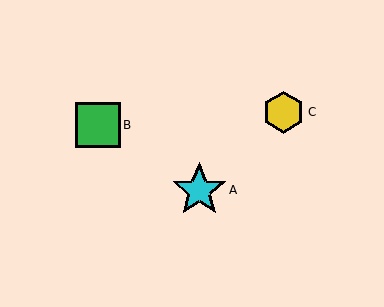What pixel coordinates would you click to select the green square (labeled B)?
Click at (98, 125) to select the green square B.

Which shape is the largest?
The cyan star (labeled A) is the largest.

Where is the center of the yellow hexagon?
The center of the yellow hexagon is at (284, 112).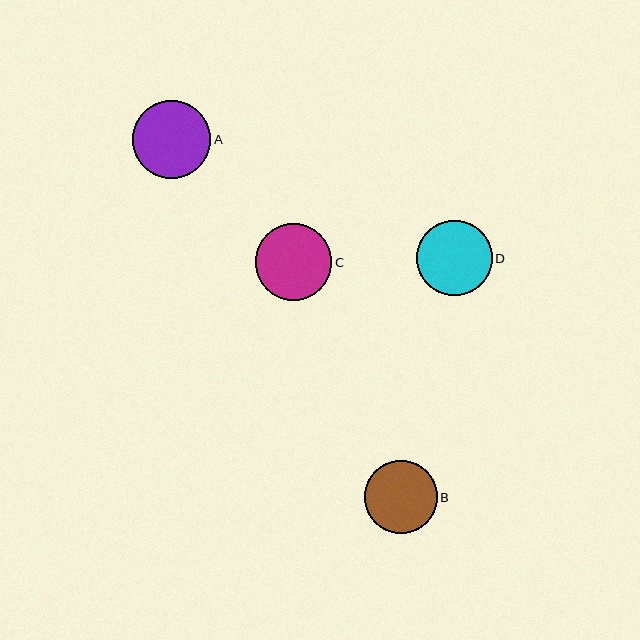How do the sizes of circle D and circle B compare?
Circle D and circle B are approximately the same size.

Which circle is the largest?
Circle A is the largest with a size of approximately 78 pixels.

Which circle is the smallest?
Circle B is the smallest with a size of approximately 73 pixels.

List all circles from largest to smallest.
From largest to smallest: A, C, D, B.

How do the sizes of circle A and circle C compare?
Circle A and circle C are approximately the same size.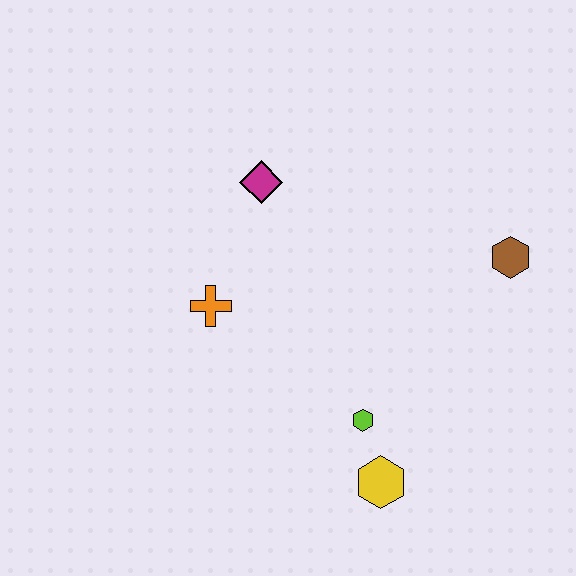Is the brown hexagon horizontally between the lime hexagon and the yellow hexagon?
No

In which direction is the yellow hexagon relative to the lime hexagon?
The yellow hexagon is below the lime hexagon.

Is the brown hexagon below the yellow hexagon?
No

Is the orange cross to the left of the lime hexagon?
Yes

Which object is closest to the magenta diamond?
The orange cross is closest to the magenta diamond.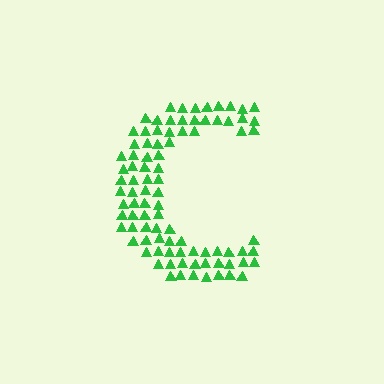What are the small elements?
The small elements are triangles.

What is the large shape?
The large shape is the letter C.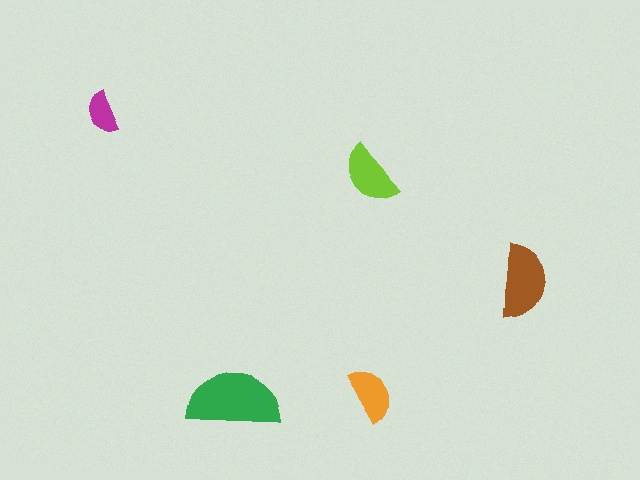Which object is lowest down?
The green semicircle is bottommost.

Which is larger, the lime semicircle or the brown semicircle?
The brown one.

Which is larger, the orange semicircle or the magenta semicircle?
The orange one.